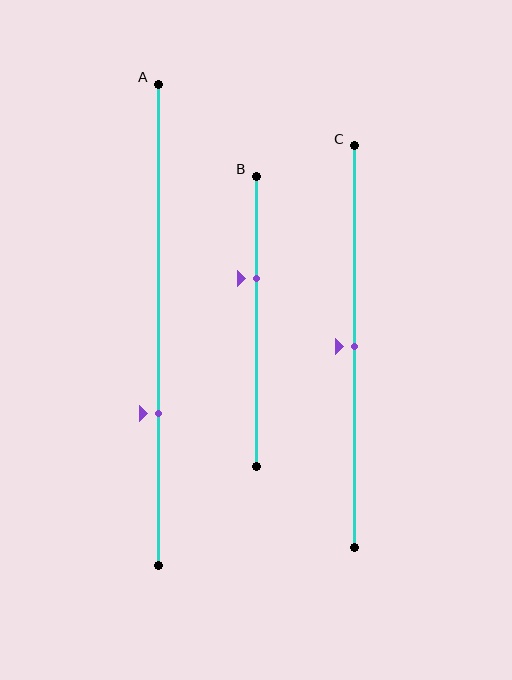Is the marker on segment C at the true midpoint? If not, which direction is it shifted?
Yes, the marker on segment C is at the true midpoint.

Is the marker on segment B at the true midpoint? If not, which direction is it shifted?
No, the marker on segment B is shifted upward by about 15% of the segment length.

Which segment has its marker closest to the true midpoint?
Segment C has its marker closest to the true midpoint.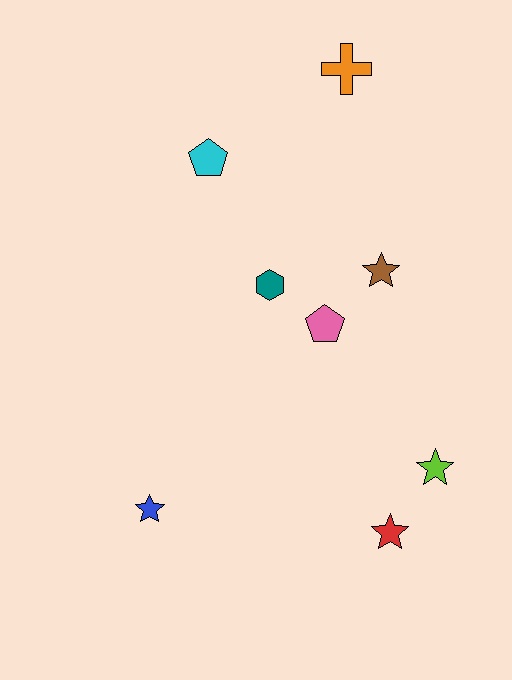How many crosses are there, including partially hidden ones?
There is 1 cross.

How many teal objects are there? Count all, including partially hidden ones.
There is 1 teal object.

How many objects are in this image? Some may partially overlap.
There are 8 objects.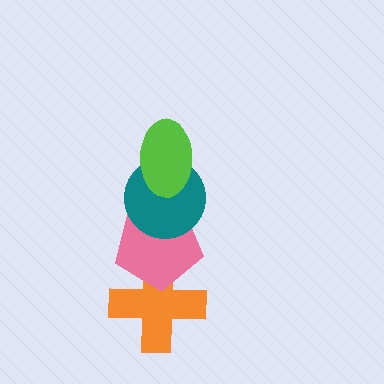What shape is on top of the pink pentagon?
The teal circle is on top of the pink pentagon.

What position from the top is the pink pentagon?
The pink pentagon is 3rd from the top.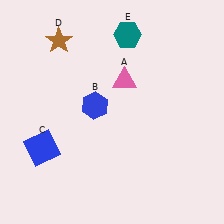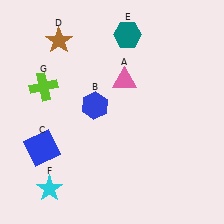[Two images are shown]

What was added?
A cyan star (F), a lime cross (G) were added in Image 2.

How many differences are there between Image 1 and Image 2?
There are 2 differences between the two images.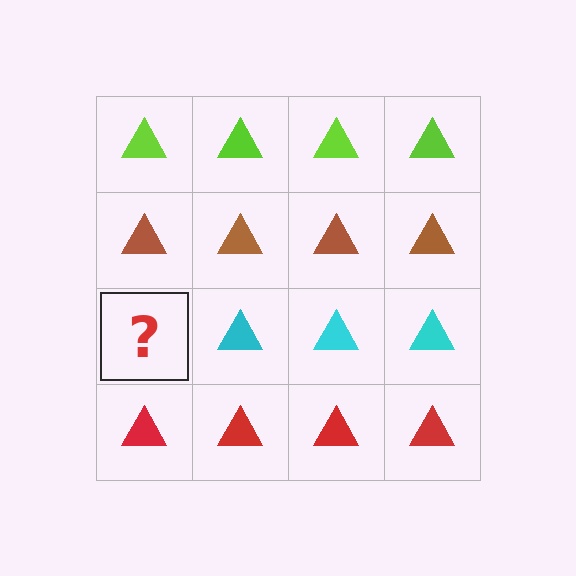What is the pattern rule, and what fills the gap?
The rule is that each row has a consistent color. The gap should be filled with a cyan triangle.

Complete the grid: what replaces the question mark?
The question mark should be replaced with a cyan triangle.